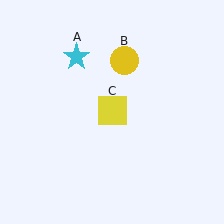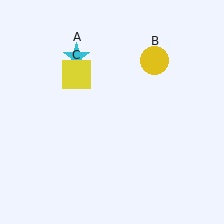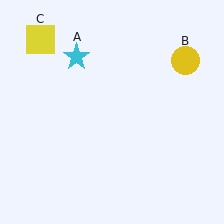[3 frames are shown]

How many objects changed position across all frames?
2 objects changed position: yellow circle (object B), yellow square (object C).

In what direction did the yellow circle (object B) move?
The yellow circle (object B) moved right.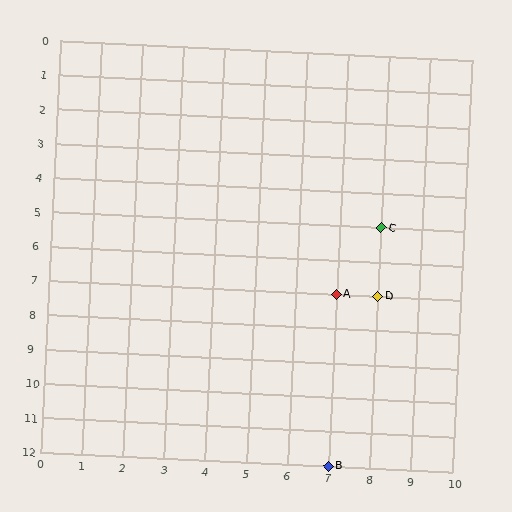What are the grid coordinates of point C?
Point C is at grid coordinates (8, 5).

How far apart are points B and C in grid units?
Points B and C are 1 column and 7 rows apart (about 7.1 grid units diagonally).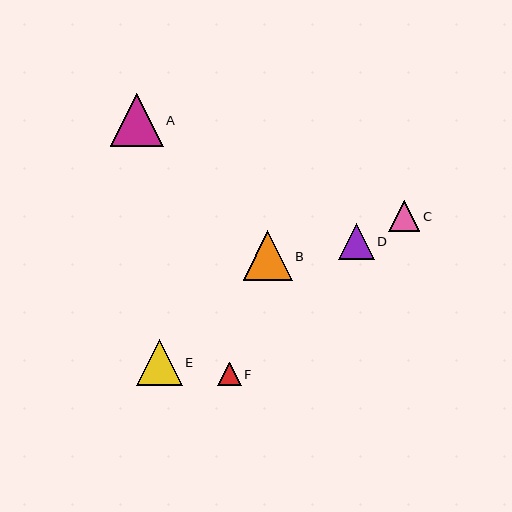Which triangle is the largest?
Triangle A is the largest with a size of approximately 53 pixels.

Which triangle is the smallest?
Triangle F is the smallest with a size of approximately 23 pixels.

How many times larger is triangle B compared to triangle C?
Triangle B is approximately 1.6 times the size of triangle C.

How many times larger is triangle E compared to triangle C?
Triangle E is approximately 1.5 times the size of triangle C.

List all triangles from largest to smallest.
From largest to smallest: A, B, E, D, C, F.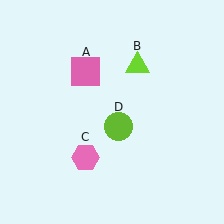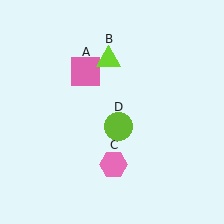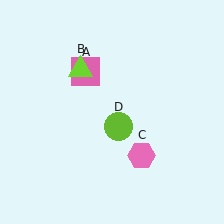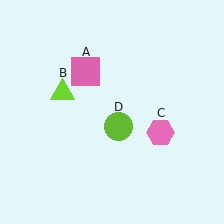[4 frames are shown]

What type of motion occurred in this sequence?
The lime triangle (object B), pink hexagon (object C) rotated counterclockwise around the center of the scene.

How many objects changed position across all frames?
2 objects changed position: lime triangle (object B), pink hexagon (object C).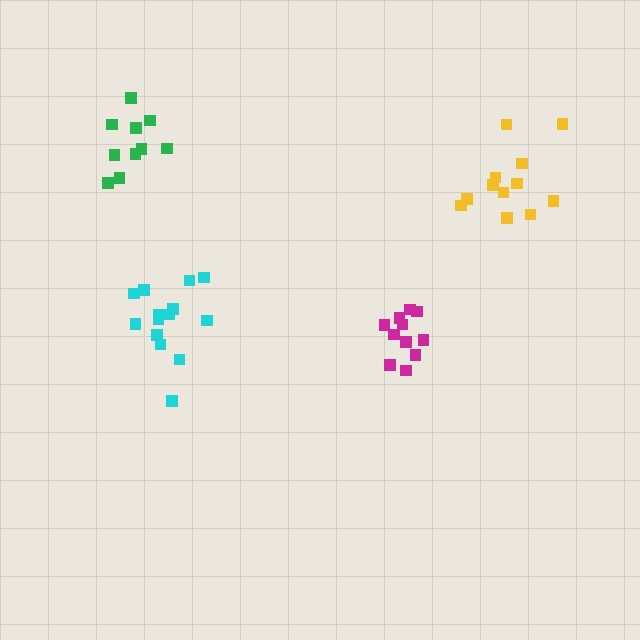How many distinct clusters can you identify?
There are 4 distinct clusters.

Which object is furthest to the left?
The green cluster is leftmost.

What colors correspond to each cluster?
The clusters are colored: yellow, cyan, magenta, green.